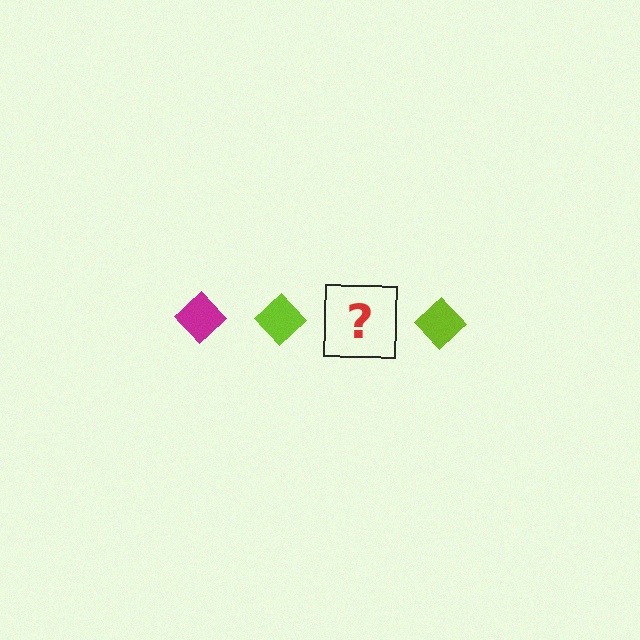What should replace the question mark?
The question mark should be replaced with a magenta diamond.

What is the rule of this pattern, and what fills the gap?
The rule is that the pattern cycles through magenta, lime diamonds. The gap should be filled with a magenta diamond.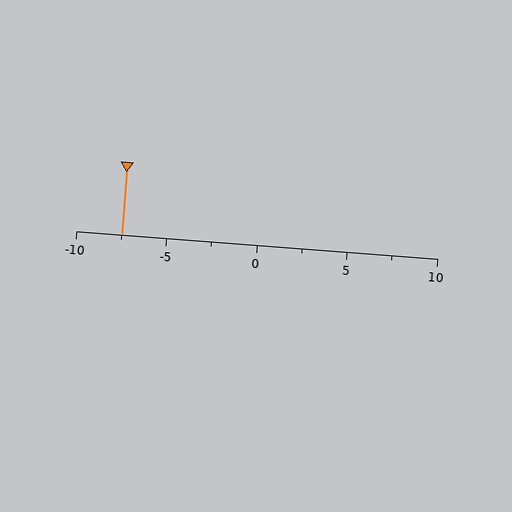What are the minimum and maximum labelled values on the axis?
The axis runs from -10 to 10.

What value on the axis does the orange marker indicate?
The marker indicates approximately -7.5.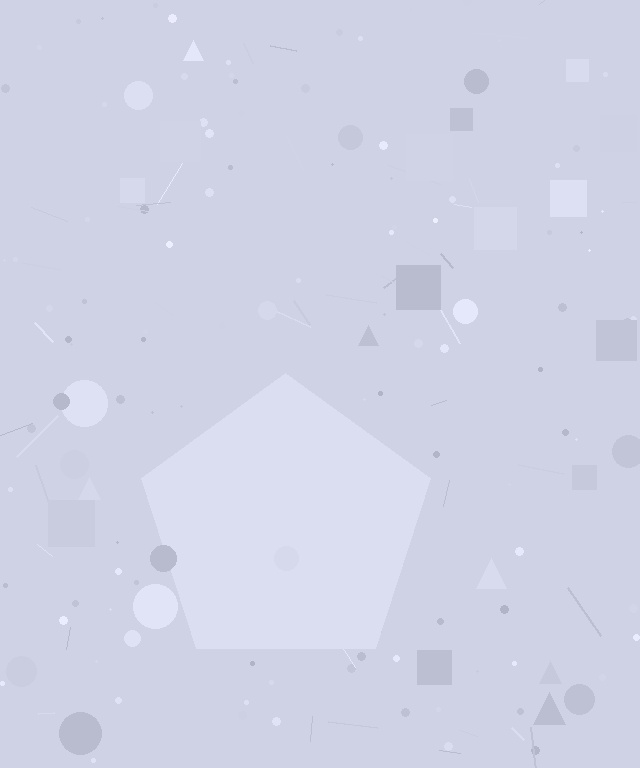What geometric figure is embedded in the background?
A pentagon is embedded in the background.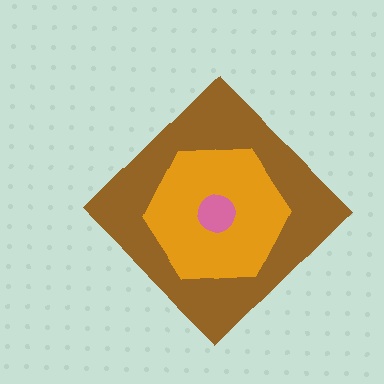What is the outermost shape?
The brown diamond.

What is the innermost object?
The pink circle.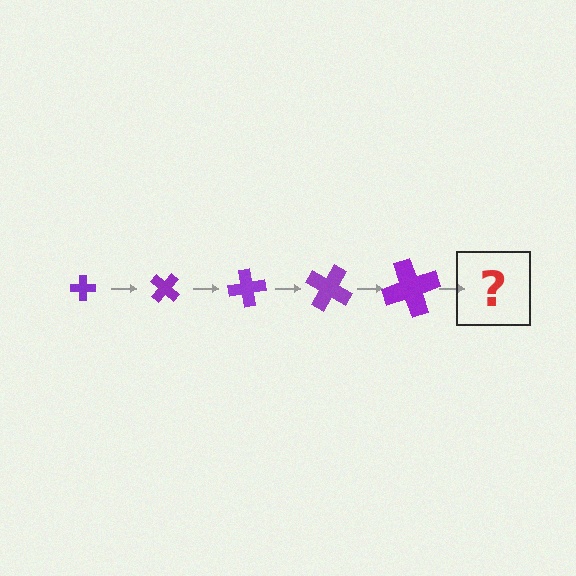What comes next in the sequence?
The next element should be a cross, larger than the previous one and rotated 200 degrees from the start.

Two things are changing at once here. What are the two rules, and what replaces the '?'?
The two rules are that the cross grows larger each step and it rotates 40 degrees each step. The '?' should be a cross, larger than the previous one and rotated 200 degrees from the start.